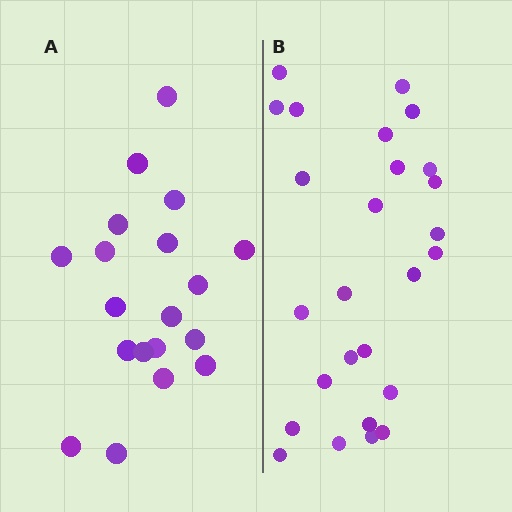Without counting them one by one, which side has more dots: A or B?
Region B (the right region) has more dots.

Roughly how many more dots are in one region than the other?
Region B has roughly 8 or so more dots than region A.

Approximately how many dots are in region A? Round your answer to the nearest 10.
About 20 dots. (The exact count is 19, which rounds to 20.)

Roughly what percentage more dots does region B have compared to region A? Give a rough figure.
About 35% more.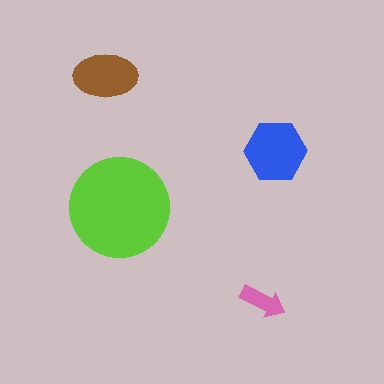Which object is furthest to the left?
The brown ellipse is leftmost.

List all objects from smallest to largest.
The pink arrow, the brown ellipse, the blue hexagon, the lime circle.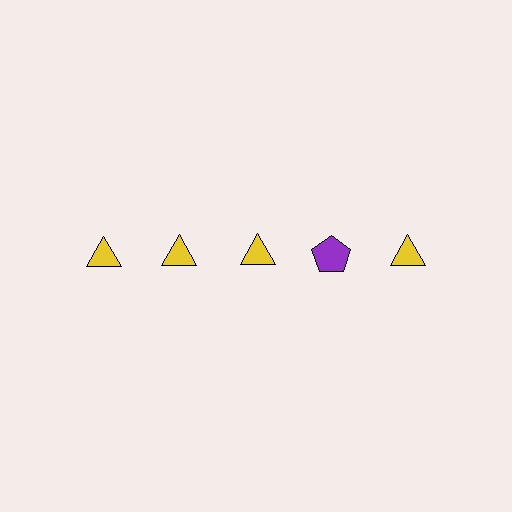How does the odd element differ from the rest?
It differs in both color (purple instead of yellow) and shape (pentagon instead of triangle).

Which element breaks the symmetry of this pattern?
The purple pentagon in the top row, second from right column breaks the symmetry. All other shapes are yellow triangles.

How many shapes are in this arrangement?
There are 5 shapes arranged in a grid pattern.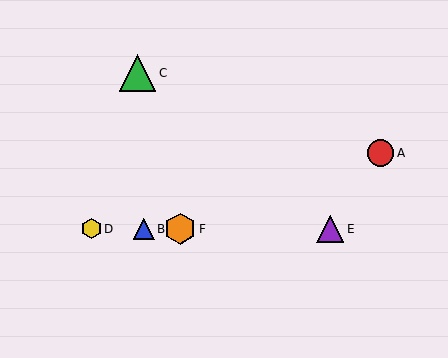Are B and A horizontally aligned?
No, B is at y≈229 and A is at y≈153.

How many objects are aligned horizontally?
4 objects (B, D, E, F) are aligned horizontally.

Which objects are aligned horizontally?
Objects B, D, E, F are aligned horizontally.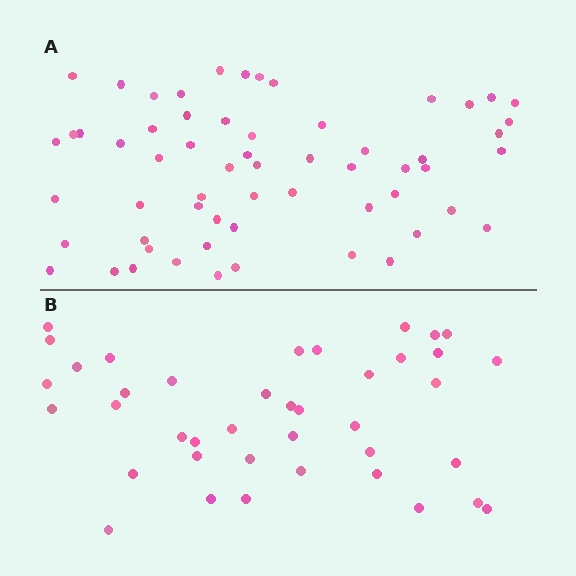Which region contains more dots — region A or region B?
Region A (the top region) has more dots.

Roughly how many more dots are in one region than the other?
Region A has approximately 20 more dots than region B.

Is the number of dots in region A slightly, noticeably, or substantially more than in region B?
Region A has substantially more. The ratio is roughly 1.5 to 1.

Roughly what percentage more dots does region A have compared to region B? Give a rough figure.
About 50% more.